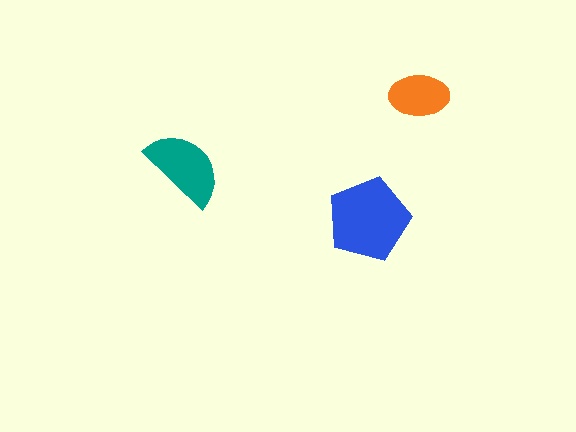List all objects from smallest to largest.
The orange ellipse, the teal semicircle, the blue pentagon.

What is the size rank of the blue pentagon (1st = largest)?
1st.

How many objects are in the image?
There are 3 objects in the image.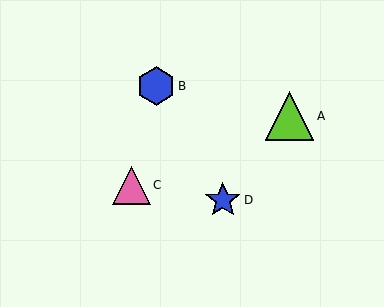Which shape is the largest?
The lime triangle (labeled A) is the largest.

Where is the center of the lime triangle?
The center of the lime triangle is at (290, 116).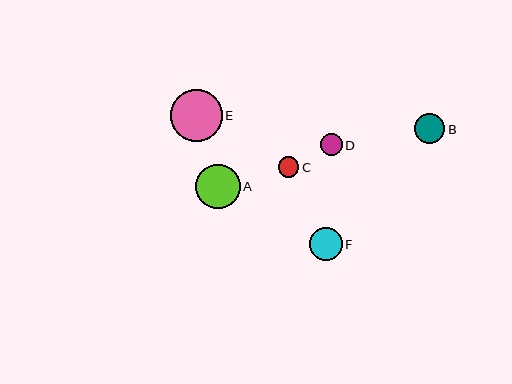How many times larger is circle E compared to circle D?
Circle E is approximately 2.3 times the size of circle D.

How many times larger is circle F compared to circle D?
Circle F is approximately 1.5 times the size of circle D.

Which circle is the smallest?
Circle C is the smallest with a size of approximately 21 pixels.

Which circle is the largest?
Circle E is the largest with a size of approximately 52 pixels.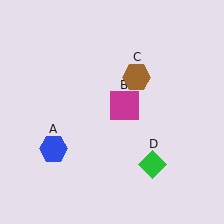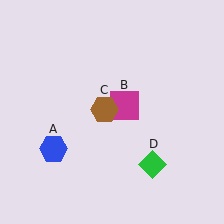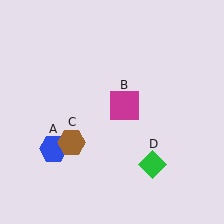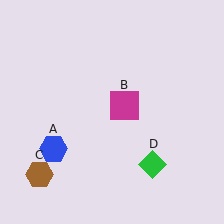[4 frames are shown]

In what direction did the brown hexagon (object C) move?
The brown hexagon (object C) moved down and to the left.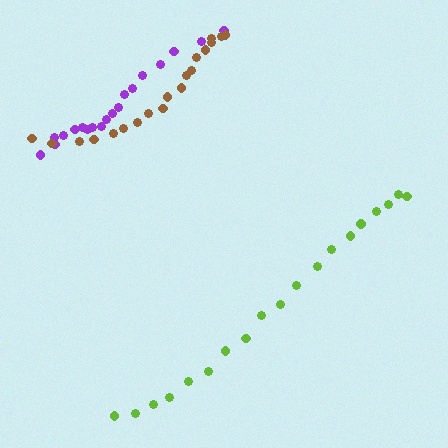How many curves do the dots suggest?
There are 3 distinct paths.